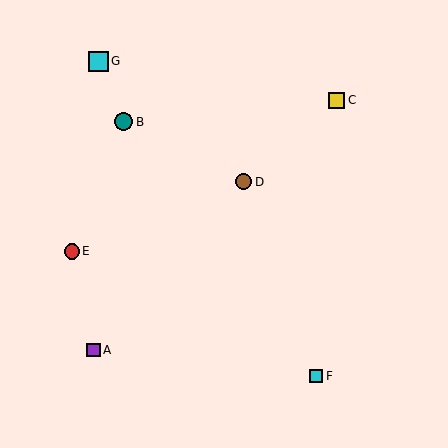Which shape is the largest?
The cyan square (labeled G) is the largest.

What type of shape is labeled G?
Shape G is a cyan square.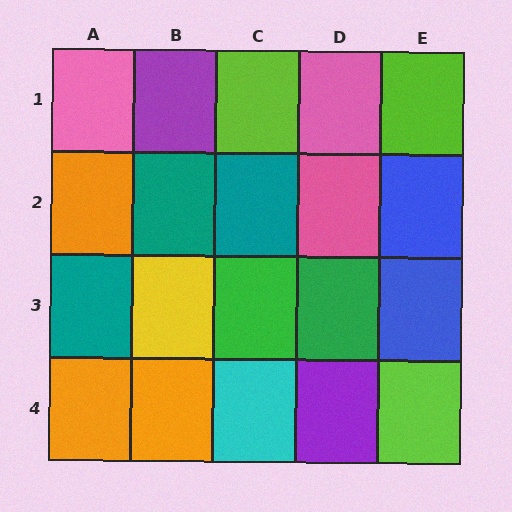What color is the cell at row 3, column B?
Yellow.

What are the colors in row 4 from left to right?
Orange, orange, cyan, purple, lime.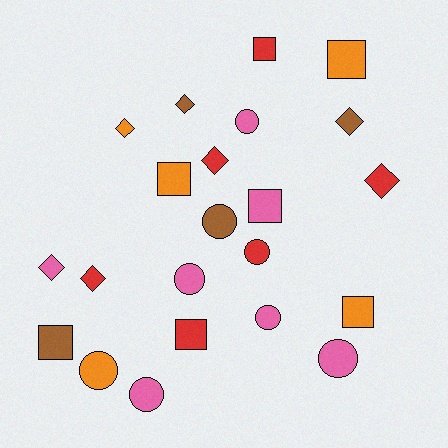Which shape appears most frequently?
Circle, with 8 objects.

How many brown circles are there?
There is 1 brown circle.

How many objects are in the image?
There are 22 objects.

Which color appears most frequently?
Pink, with 7 objects.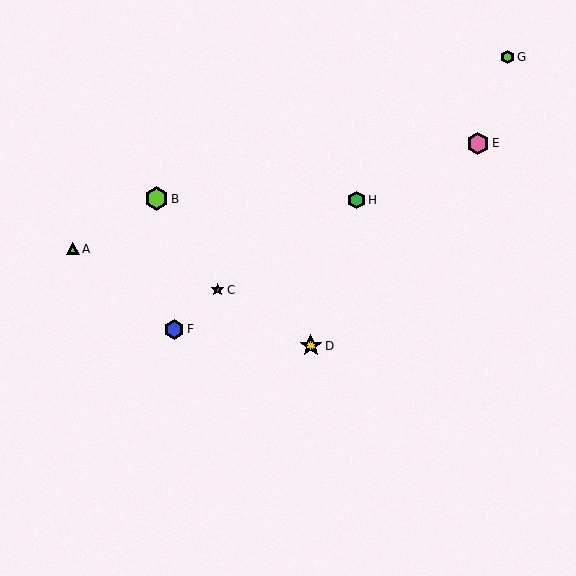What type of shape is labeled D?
Shape D is a yellow star.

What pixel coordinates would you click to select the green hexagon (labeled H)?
Click at (356, 200) to select the green hexagon H.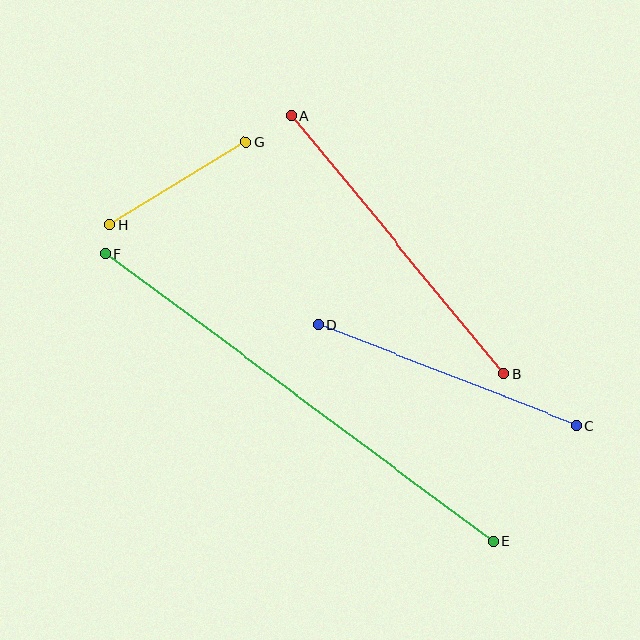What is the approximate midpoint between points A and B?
The midpoint is at approximately (397, 245) pixels.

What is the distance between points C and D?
The distance is approximately 277 pixels.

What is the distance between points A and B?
The distance is approximately 334 pixels.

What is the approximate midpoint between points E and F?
The midpoint is at approximately (299, 397) pixels.